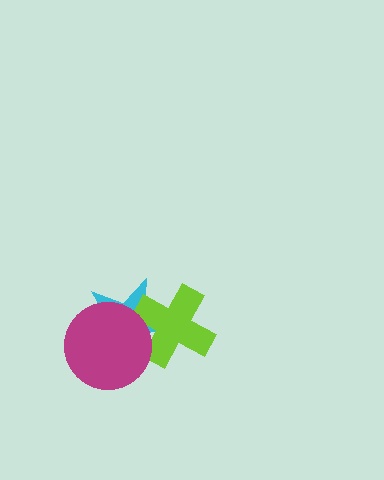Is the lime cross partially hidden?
Yes, it is partially covered by another shape.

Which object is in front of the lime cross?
The magenta circle is in front of the lime cross.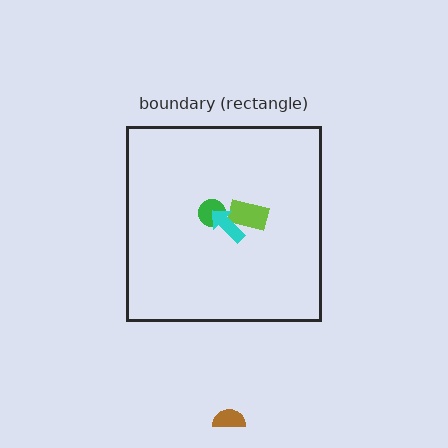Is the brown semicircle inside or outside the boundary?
Outside.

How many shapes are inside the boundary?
3 inside, 1 outside.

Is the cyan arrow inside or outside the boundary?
Inside.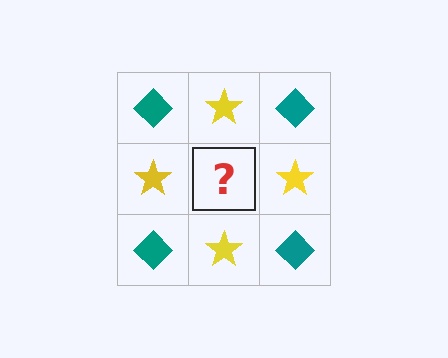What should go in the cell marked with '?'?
The missing cell should contain a teal diamond.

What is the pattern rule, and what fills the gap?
The rule is that it alternates teal diamond and yellow star in a checkerboard pattern. The gap should be filled with a teal diamond.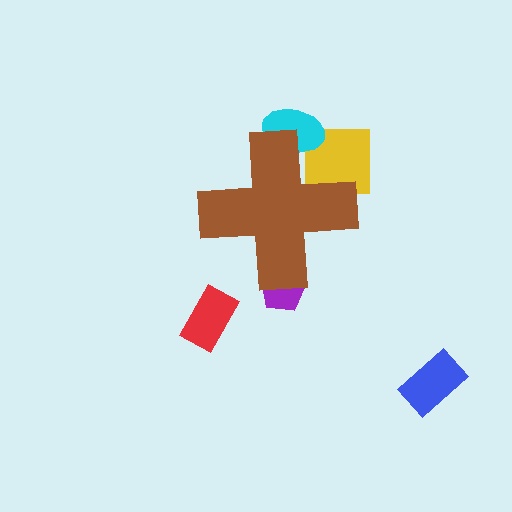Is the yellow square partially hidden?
Yes, the yellow square is partially hidden behind the brown cross.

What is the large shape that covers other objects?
A brown cross.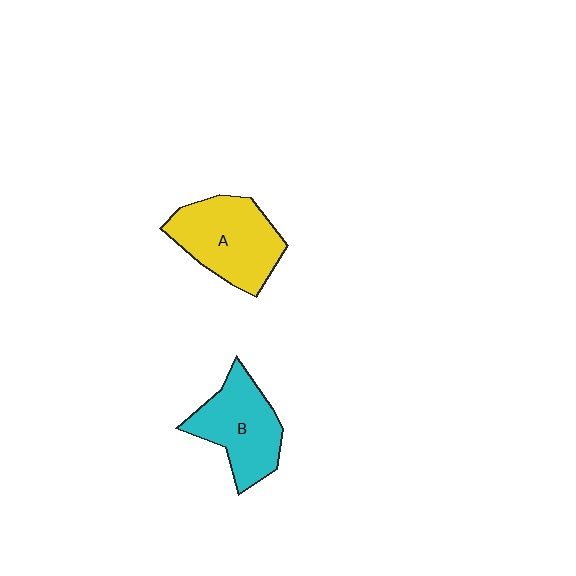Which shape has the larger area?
Shape A (yellow).